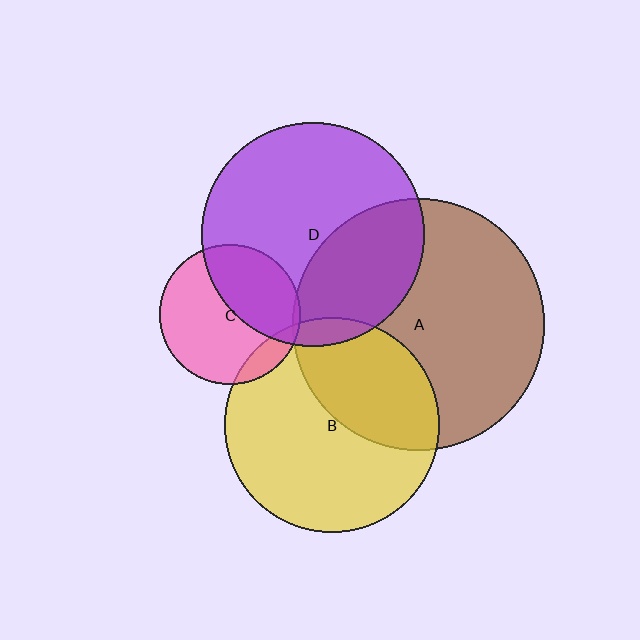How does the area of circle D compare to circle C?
Approximately 2.5 times.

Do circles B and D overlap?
Yes.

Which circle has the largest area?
Circle A (brown).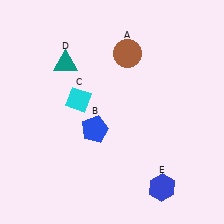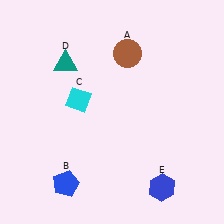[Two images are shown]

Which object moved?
The blue pentagon (B) moved down.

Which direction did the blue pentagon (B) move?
The blue pentagon (B) moved down.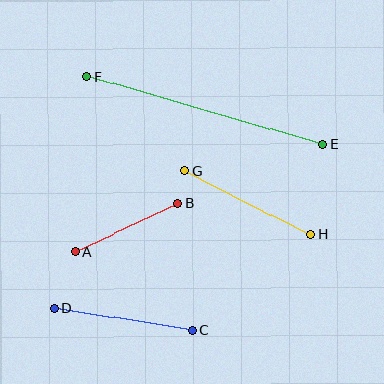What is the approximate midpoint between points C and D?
The midpoint is at approximately (123, 319) pixels.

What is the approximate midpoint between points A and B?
The midpoint is at approximately (126, 227) pixels.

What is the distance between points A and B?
The distance is approximately 113 pixels.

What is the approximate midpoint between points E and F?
The midpoint is at approximately (205, 110) pixels.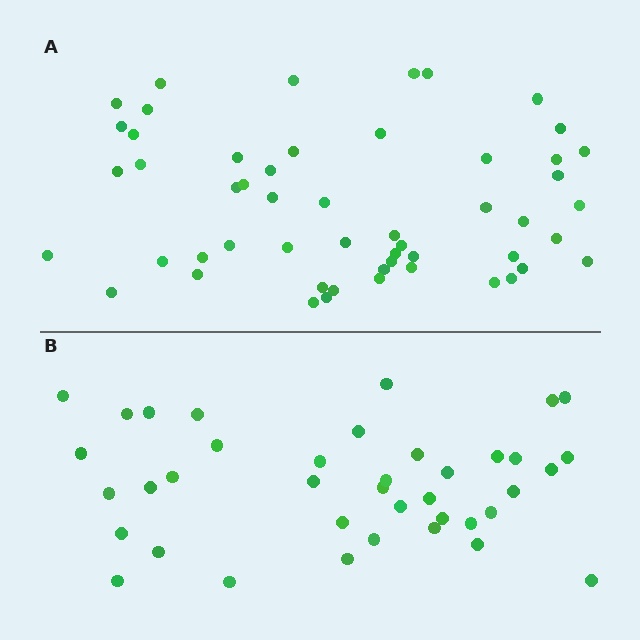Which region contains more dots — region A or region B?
Region A (the top region) has more dots.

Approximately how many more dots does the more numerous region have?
Region A has approximately 15 more dots than region B.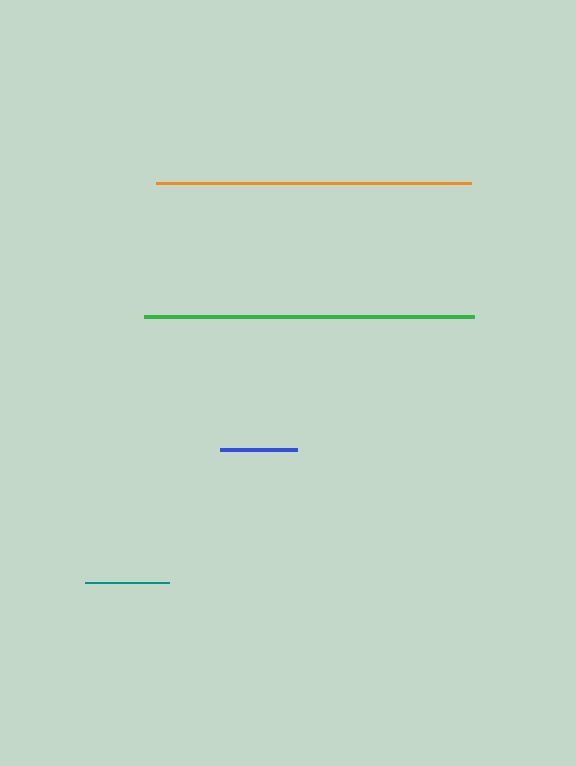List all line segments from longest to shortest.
From longest to shortest: green, orange, teal, blue.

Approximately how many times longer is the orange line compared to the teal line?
The orange line is approximately 3.7 times the length of the teal line.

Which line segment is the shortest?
The blue line is the shortest at approximately 77 pixels.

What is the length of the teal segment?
The teal segment is approximately 85 pixels long.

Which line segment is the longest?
The green line is the longest at approximately 330 pixels.